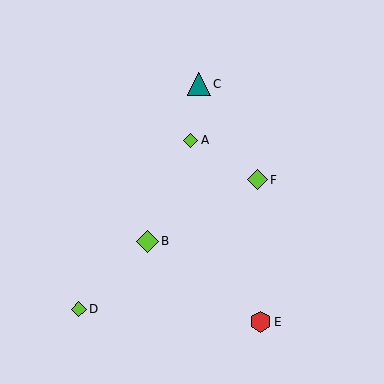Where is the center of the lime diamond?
The center of the lime diamond is at (191, 140).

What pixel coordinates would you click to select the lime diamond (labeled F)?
Click at (257, 180) to select the lime diamond F.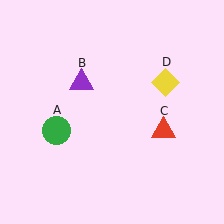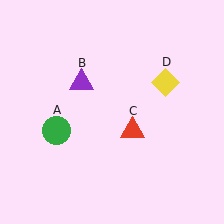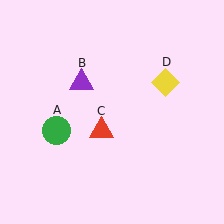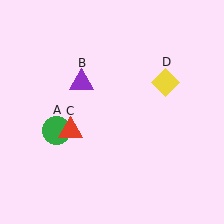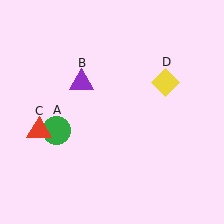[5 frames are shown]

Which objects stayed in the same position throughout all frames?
Green circle (object A) and purple triangle (object B) and yellow diamond (object D) remained stationary.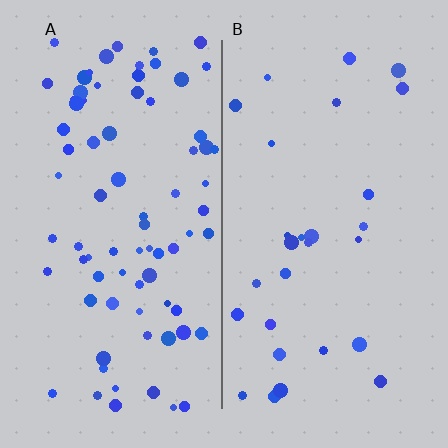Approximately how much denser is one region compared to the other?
Approximately 2.8× — region A over region B.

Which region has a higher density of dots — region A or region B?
A (the left).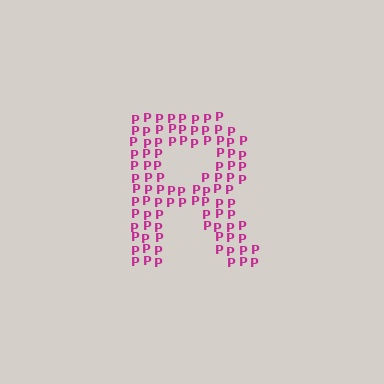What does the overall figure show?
The overall figure shows the letter R.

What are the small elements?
The small elements are letter P's.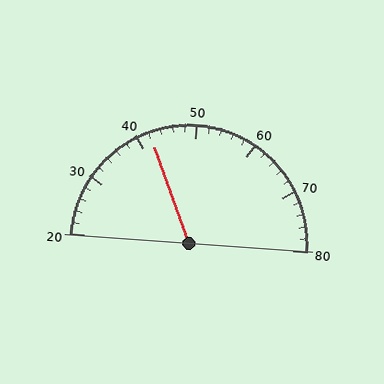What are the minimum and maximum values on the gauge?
The gauge ranges from 20 to 80.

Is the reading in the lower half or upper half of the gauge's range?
The reading is in the lower half of the range (20 to 80).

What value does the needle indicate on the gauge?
The needle indicates approximately 42.